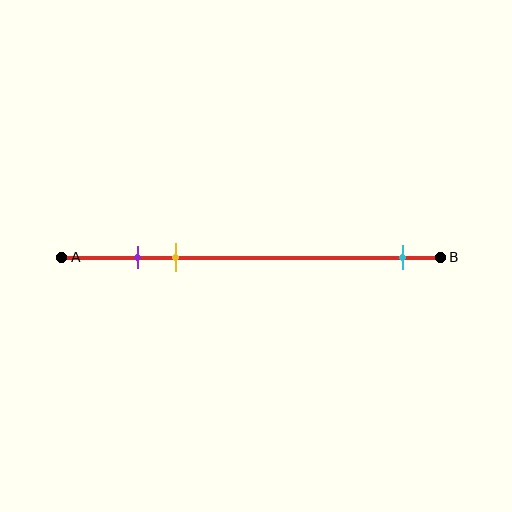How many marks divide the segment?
There are 3 marks dividing the segment.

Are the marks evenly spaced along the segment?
No, the marks are not evenly spaced.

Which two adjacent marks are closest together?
The purple and yellow marks are the closest adjacent pair.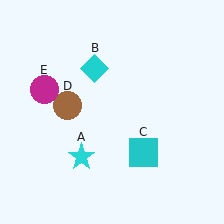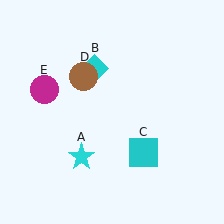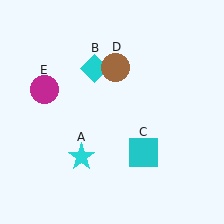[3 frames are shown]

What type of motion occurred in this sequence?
The brown circle (object D) rotated clockwise around the center of the scene.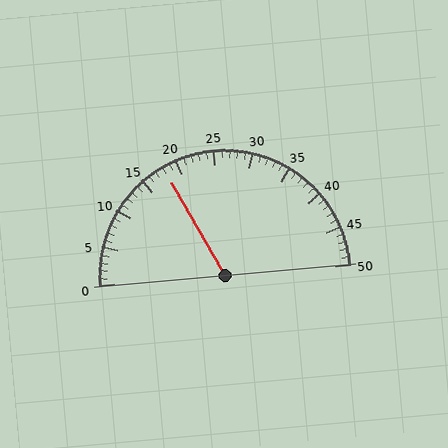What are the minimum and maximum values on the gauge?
The gauge ranges from 0 to 50.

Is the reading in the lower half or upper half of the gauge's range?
The reading is in the lower half of the range (0 to 50).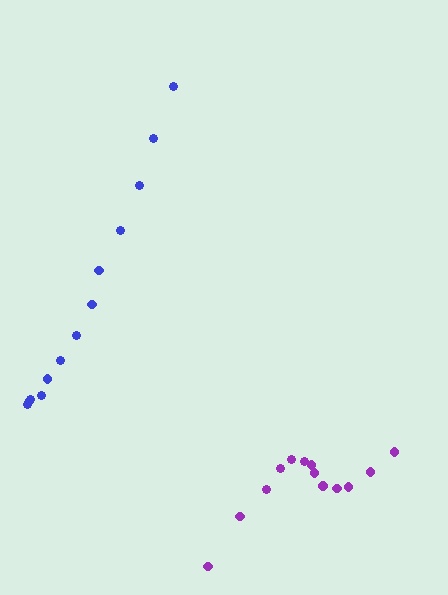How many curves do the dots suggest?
There are 2 distinct paths.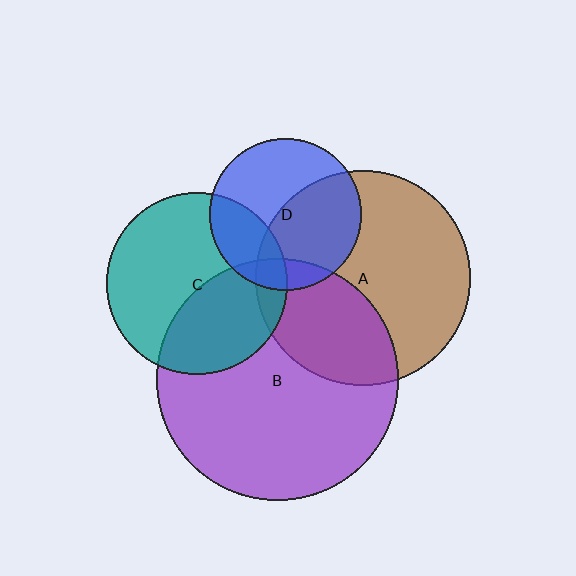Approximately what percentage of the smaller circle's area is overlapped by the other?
Approximately 10%.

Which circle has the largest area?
Circle B (purple).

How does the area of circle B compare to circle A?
Approximately 1.3 times.